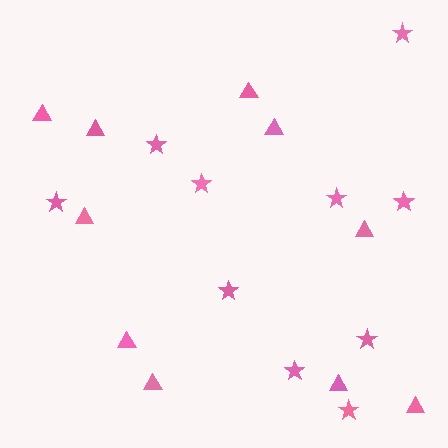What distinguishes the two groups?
There are 2 groups: one group of triangles (10) and one group of stars (10).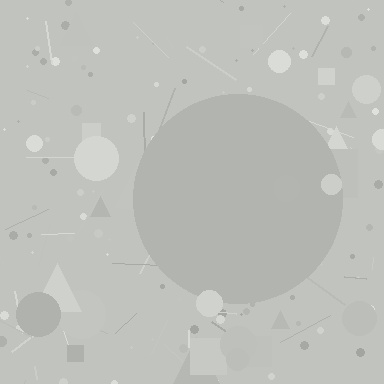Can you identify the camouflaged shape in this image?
The camouflaged shape is a circle.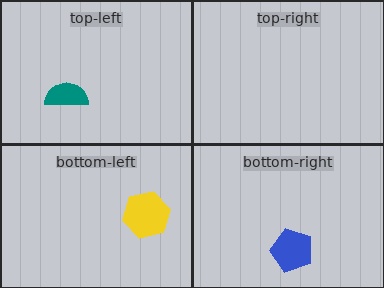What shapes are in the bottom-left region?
The yellow hexagon.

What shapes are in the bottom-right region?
The blue pentagon.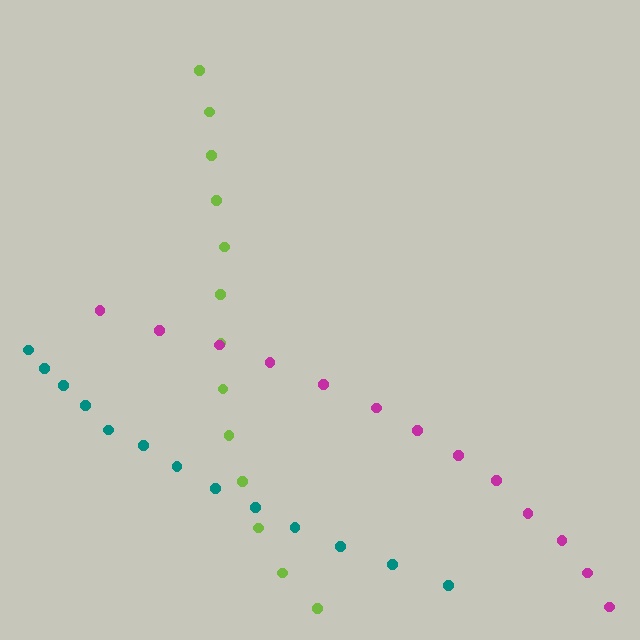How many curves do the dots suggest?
There are 3 distinct paths.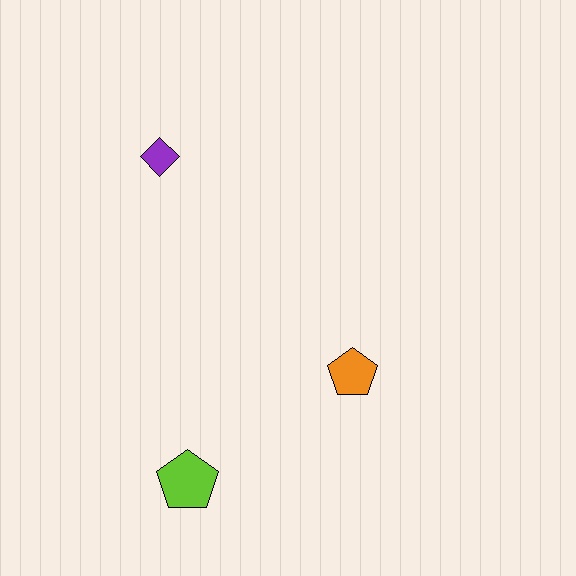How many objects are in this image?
There are 3 objects.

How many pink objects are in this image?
There are no pink objects.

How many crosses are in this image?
There are no crosses.